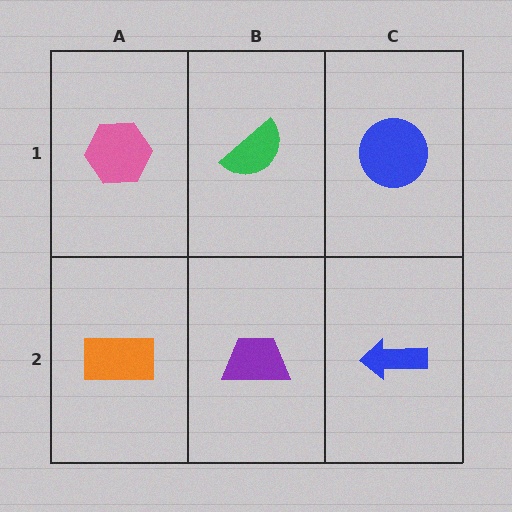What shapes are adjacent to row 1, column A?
An orange rectangle (row 2, column A), a green semicircle (row 1, column B).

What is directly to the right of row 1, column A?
A green semicircle.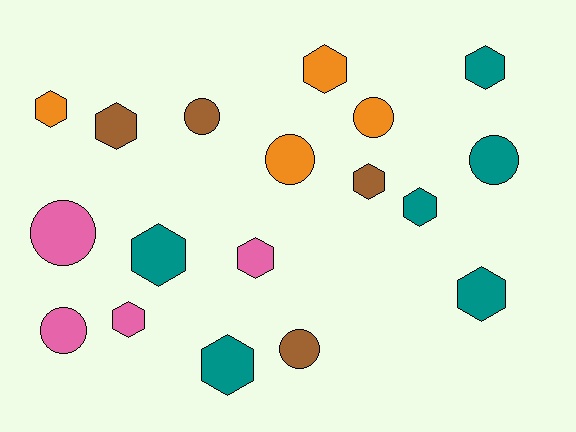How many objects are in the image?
There are 18 objects.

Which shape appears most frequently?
Hexagon, with 11 objects.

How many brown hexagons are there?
There are 2 brown hexagons.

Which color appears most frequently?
Teal, with 6 objects.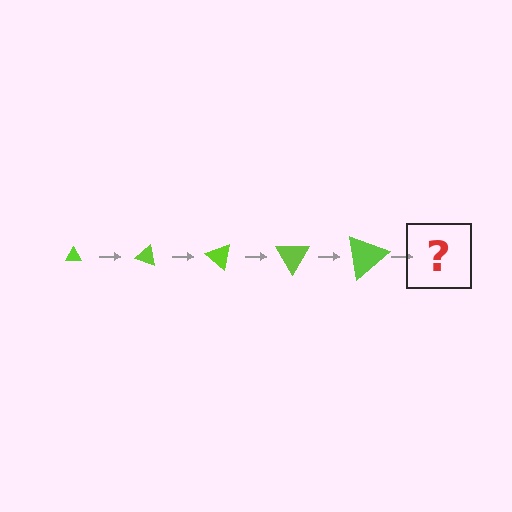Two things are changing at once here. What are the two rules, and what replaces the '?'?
The two rules are that the triangle grows larger each step and it rotates 20 degrees each step. The '?' should be a triangle, larger than the previous one and rotated 100 degrees from the start.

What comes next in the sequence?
The next element should be a triangle, larger than the previous one and rotated 100 degrees from the start.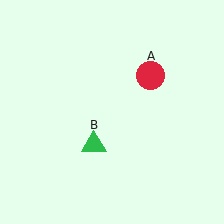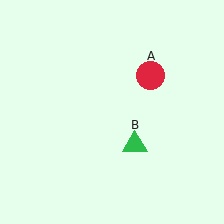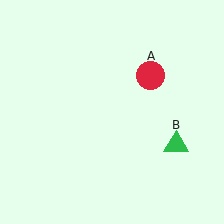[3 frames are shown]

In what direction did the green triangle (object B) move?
The green triangle (object B) moved right.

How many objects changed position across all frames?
1 object changed position: green triangle (object B).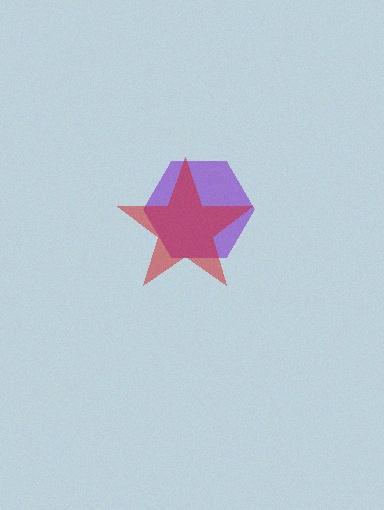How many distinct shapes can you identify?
There are 2 distinct shapes: a purple hexagon, a red star.